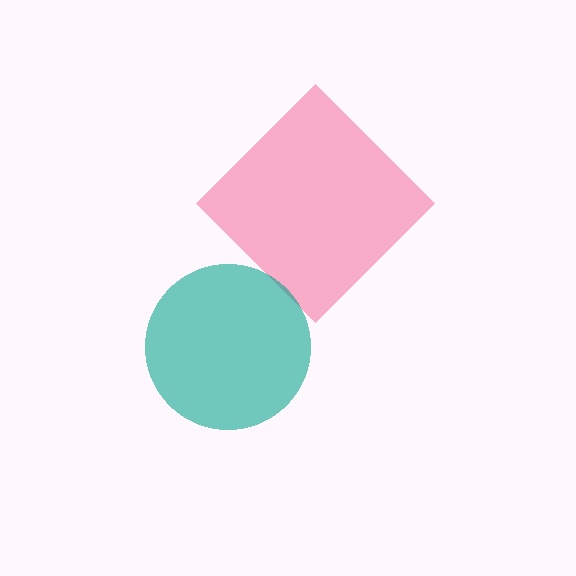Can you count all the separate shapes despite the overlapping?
Yes, there are 2 separate shapes.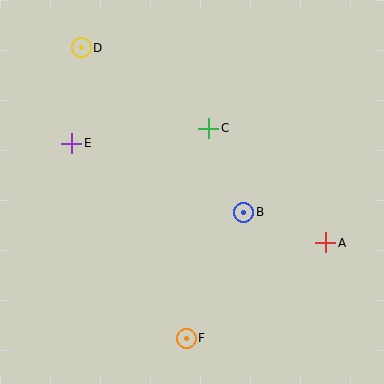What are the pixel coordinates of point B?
Point B is at (244, 212).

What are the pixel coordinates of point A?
Point A is at (326, 243).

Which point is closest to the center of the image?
Point B at (244, 212) is closest to the center.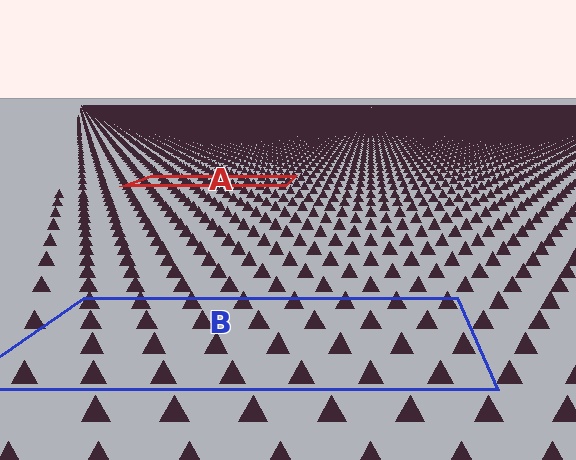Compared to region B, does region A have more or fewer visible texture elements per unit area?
Region A has more texture elements per unit area — they are packed more densely because it is farther away.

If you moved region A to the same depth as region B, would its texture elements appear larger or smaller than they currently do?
They would appear larger. At a closer depth, the same texture elements are projected at a bigger on-screen size.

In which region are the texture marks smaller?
The texture marks are smaller in region A, because it is farther away.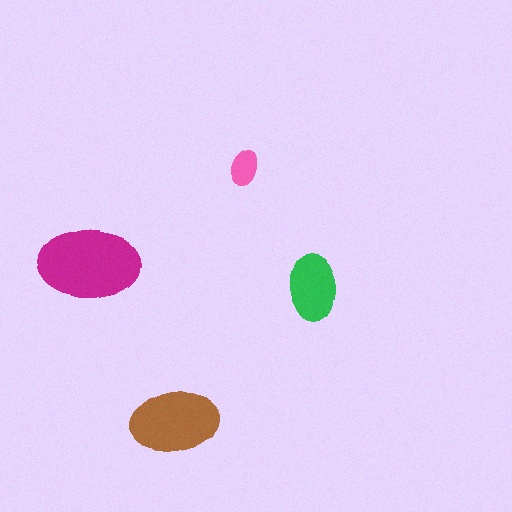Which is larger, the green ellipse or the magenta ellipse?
The magenta one.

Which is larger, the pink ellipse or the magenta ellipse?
The magenta one.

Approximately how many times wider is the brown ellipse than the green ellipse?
About 1.5 times wider.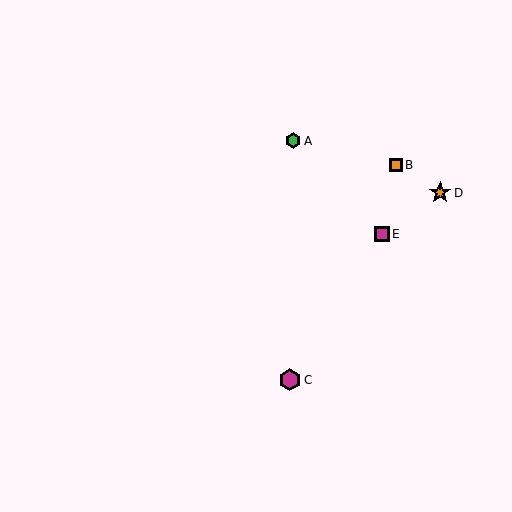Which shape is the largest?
The magenta hexagon (labeled C) is the largest.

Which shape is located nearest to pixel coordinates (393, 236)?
The magenta square (labeled E) at (382, 234) is nearest to that location.